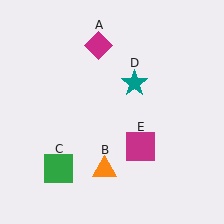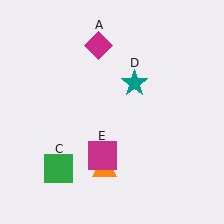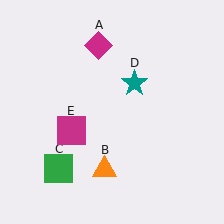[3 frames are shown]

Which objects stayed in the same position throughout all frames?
Magenta diamond (object A) and orange triangle (object B) and green square (object C) and teal star (object D) remained stationary.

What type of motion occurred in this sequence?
The magenta square (object E) rotated clockwise around the center of the scene.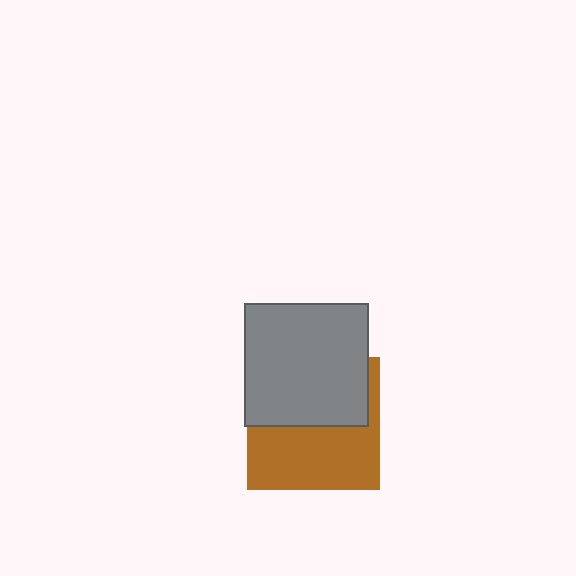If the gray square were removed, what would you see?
You would see the complete brown square.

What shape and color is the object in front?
The object in front is a gray square.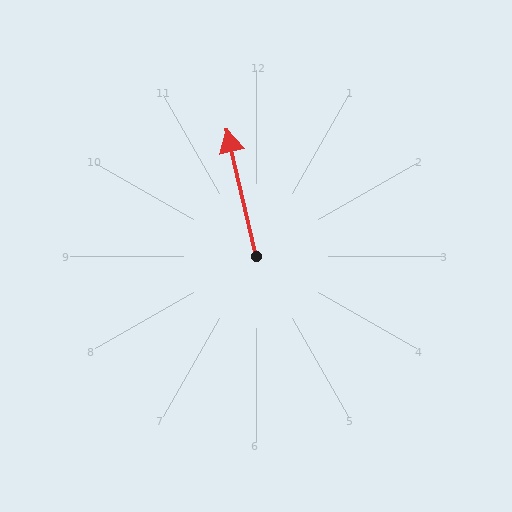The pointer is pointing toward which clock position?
Roughly 12 o'clock.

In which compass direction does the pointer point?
North.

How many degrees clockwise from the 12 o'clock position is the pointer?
Approximately 347 degrees.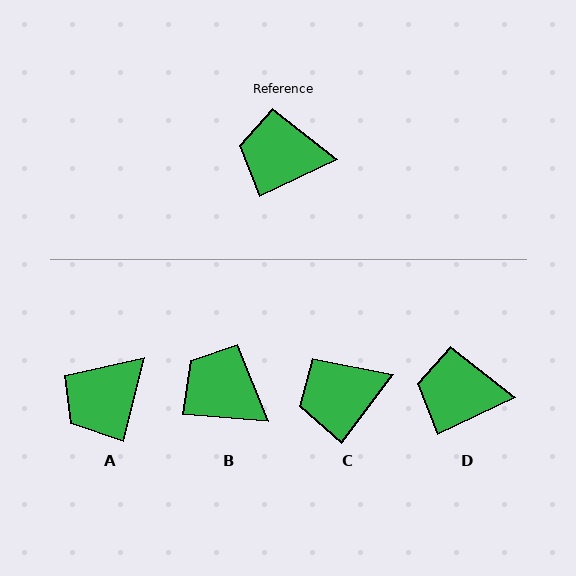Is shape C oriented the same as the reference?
No, it is off by about 27 degrees.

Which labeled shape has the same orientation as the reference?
D.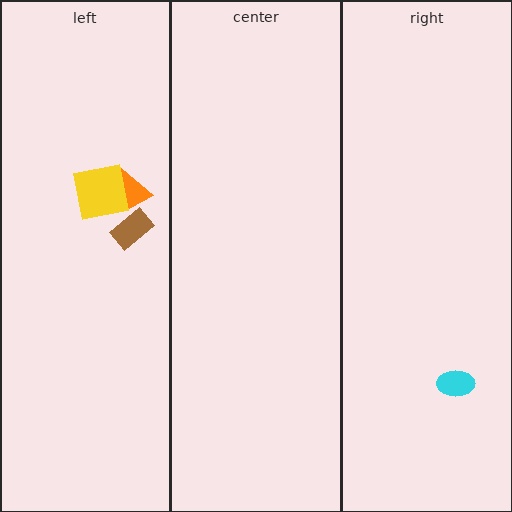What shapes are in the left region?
The orange trapezoid, the yellow square, the brown rectangle.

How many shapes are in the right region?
1.